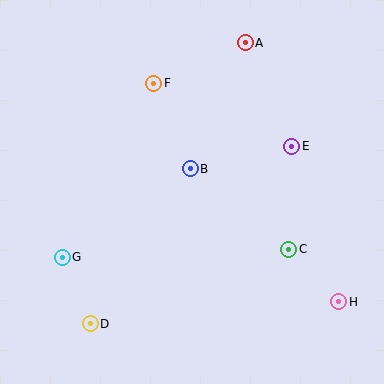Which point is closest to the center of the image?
Point B at (190, 169) is closest to the center.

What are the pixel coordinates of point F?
Point F is at (154, 83).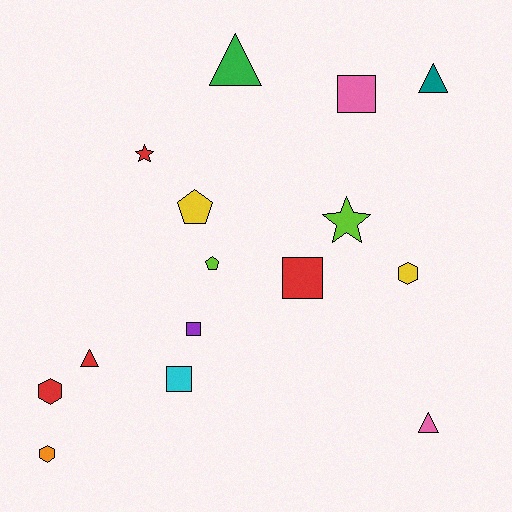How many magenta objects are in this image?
There are no magenta objects.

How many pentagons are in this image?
There are 2 pentagons.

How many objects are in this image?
There are 15 objects.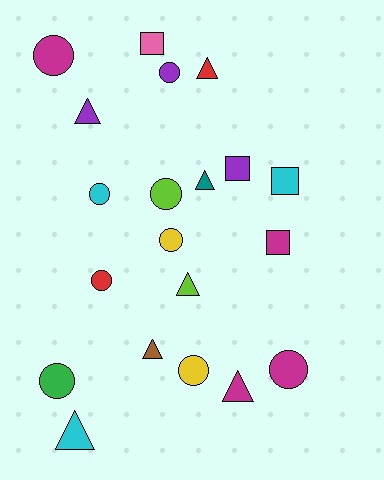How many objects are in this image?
There are 20 objects.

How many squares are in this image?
There are 4 squares.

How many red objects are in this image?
There are 2 red objects.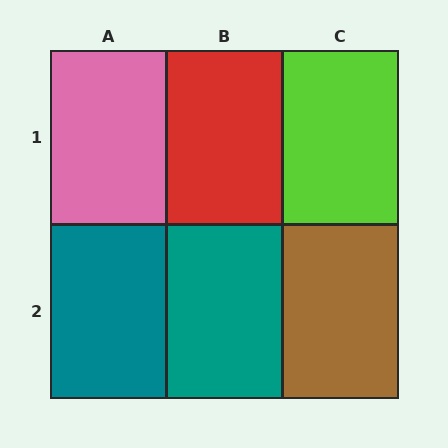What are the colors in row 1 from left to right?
Pink, red, lime.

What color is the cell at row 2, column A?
Teal.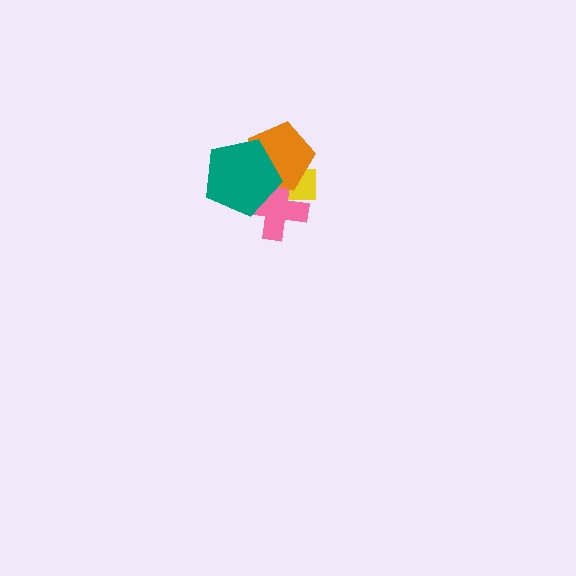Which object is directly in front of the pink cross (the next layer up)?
The orange pentagon is directly in front of the pink cross.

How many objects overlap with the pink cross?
3 objects overlap with the pink cross.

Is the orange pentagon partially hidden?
Yes, it is partially covered by another shape.